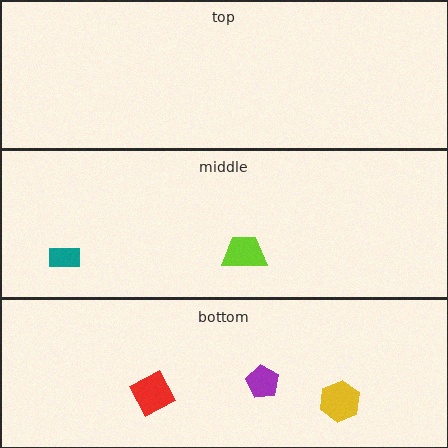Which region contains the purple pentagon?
The bottom region.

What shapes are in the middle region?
The lime trapezoid, the teal rectangle.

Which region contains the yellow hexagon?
The bottom region.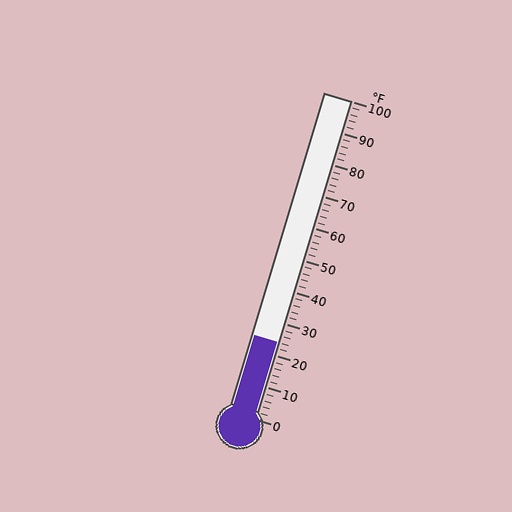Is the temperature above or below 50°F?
The temperature is below 50°F.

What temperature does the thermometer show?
The thermometer shows approximately 24°F.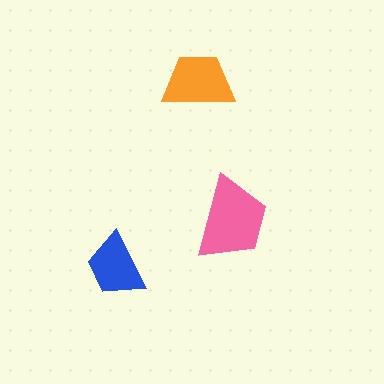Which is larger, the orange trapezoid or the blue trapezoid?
The orange one.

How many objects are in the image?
There are 3 objects in the image.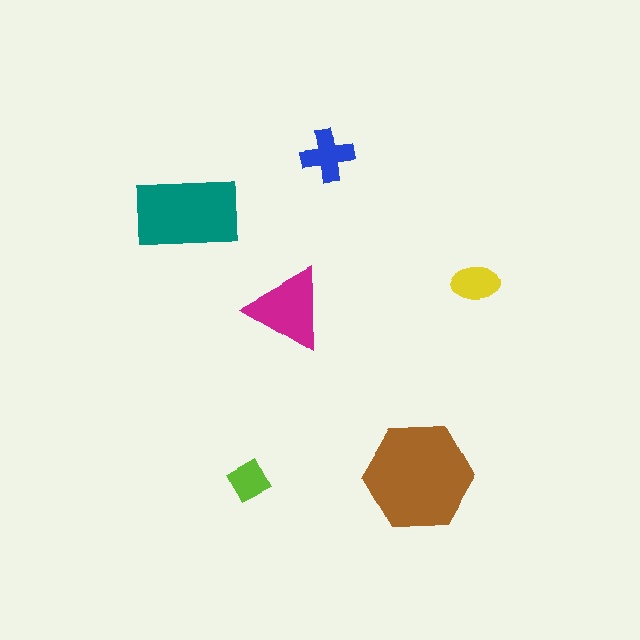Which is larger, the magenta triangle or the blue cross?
The magenta triangle.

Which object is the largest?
The brown hexagon.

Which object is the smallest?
The lime diamond.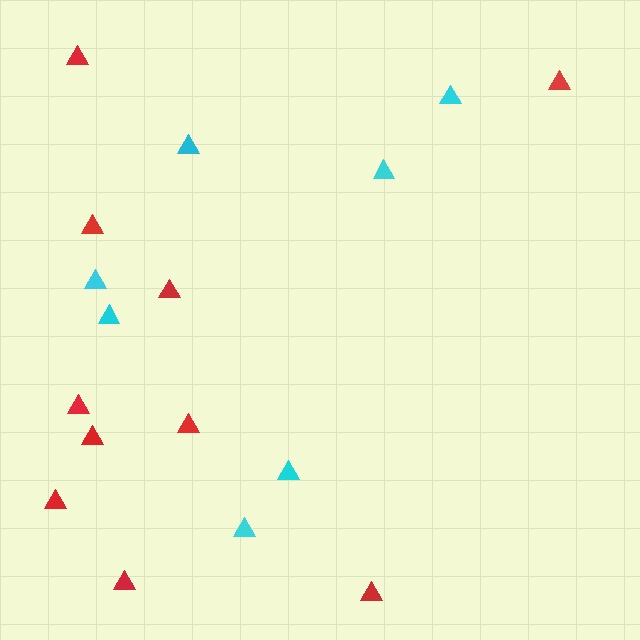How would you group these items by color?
There are 2 groups: one group of red triangles (10) and one group of cyan triangles (7).